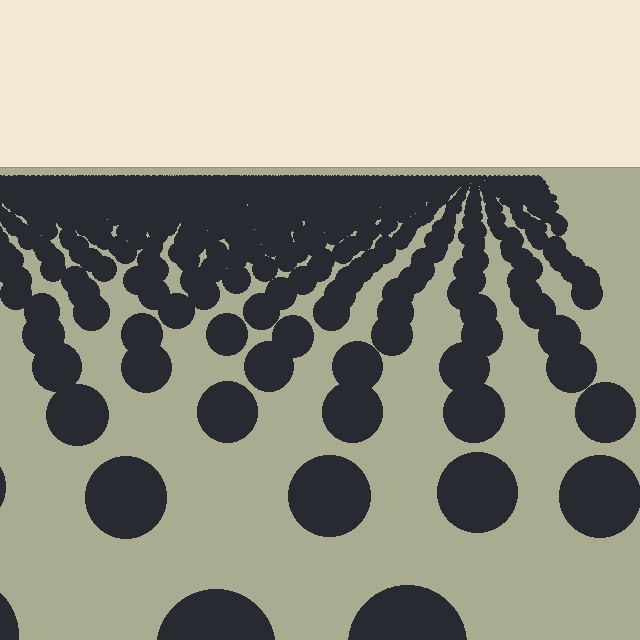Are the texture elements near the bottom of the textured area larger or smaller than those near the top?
Larger. Near the bottom, elements are closer to the viewer and appear at a bigger on-screen size.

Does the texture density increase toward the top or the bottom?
Density increases toward the top.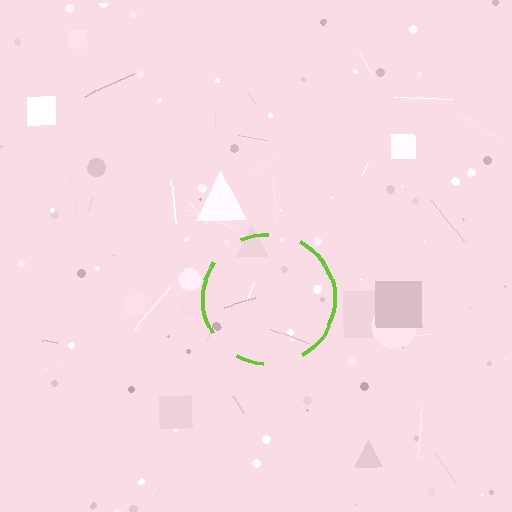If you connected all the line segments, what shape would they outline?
They would outline a circle.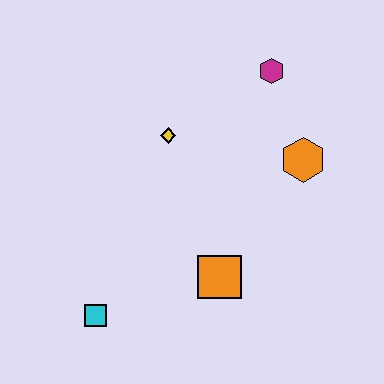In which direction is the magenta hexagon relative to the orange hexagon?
The magenta hexagon is above the orange hexagon.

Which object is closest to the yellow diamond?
The magenta hexagon is closest to the yellow diamond.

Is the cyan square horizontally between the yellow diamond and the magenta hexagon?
No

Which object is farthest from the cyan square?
The magenta hexagon is farthest from the cyan square.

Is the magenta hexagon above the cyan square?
Yes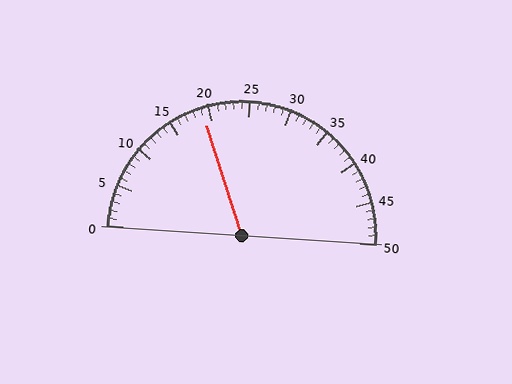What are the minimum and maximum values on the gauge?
The gauge ranges from 0 to 50.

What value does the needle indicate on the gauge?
The needle indicates approximately 19.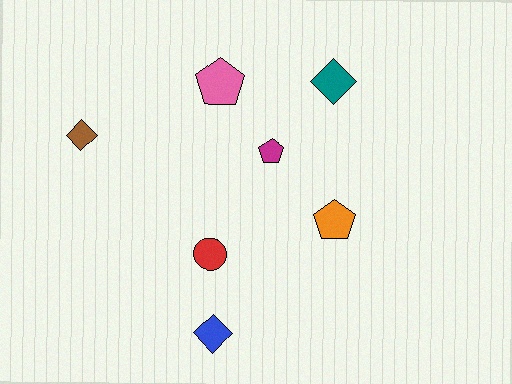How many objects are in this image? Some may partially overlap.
There are 7 objects.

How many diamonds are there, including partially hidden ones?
There are 3 diamonds.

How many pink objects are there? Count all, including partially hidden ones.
There is 1 pink object.